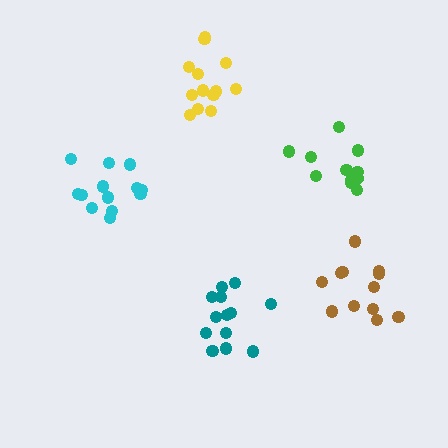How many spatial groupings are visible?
There are 5 spatial groupings.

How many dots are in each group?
Group 1: 13 dots, Group 2: 13 dots, Group 3: 12 dots, Group 4: 11 dots, Group 5: 13 dots (62 total).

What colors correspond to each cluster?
The clusters are colored: cyan, teal, brown, green, yellow.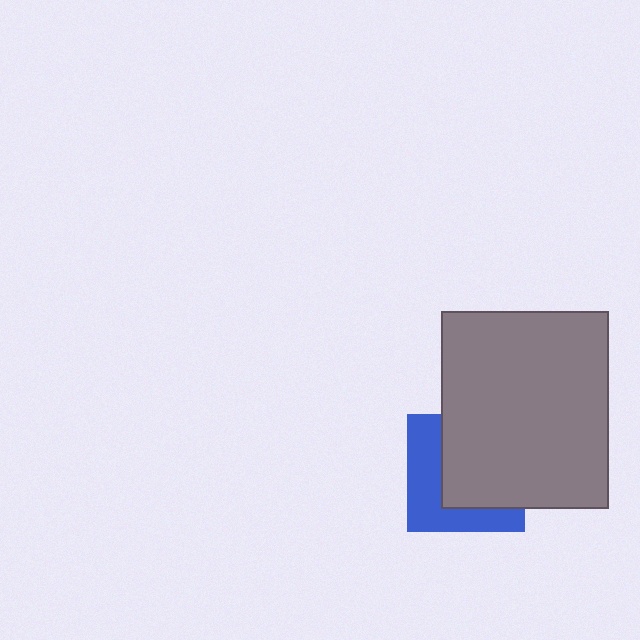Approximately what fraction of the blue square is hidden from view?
Roughly 58% of the blue square is hidden behind the gray rectangle.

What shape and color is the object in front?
The object in front is a gray rectangle.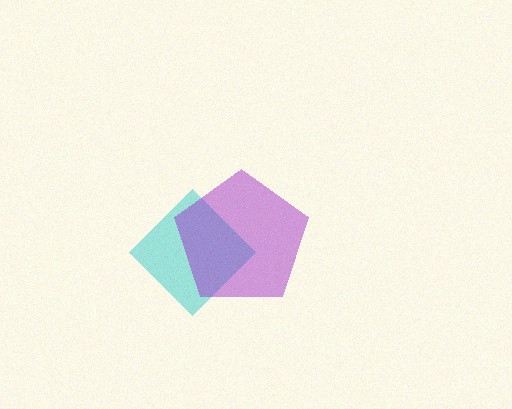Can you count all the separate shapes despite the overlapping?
Yes, there are 2 separate shapes.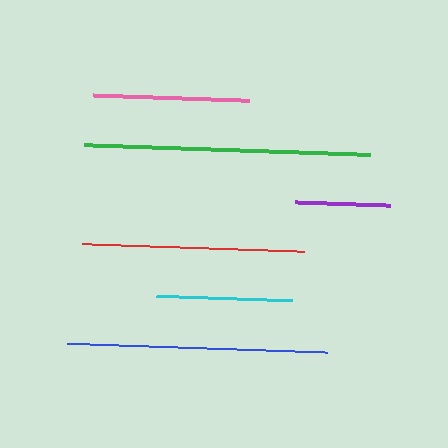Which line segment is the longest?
The green line is the longest at approximately 287 pixels.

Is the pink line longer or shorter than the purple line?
The pink line is longer than the purple line.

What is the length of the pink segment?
The pink segment is approximately 157 pixels long.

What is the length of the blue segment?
The blue segment is approximately 261 pixels long.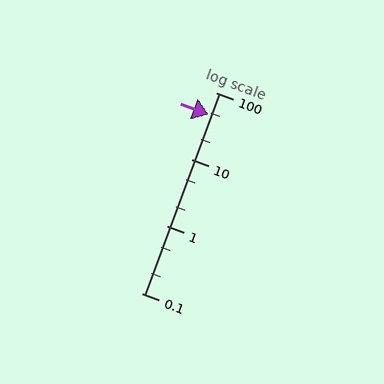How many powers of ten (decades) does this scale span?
The scale spans 3 decades, from 0.1 to 100.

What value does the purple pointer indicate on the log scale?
The pointer indicates approximately 47.